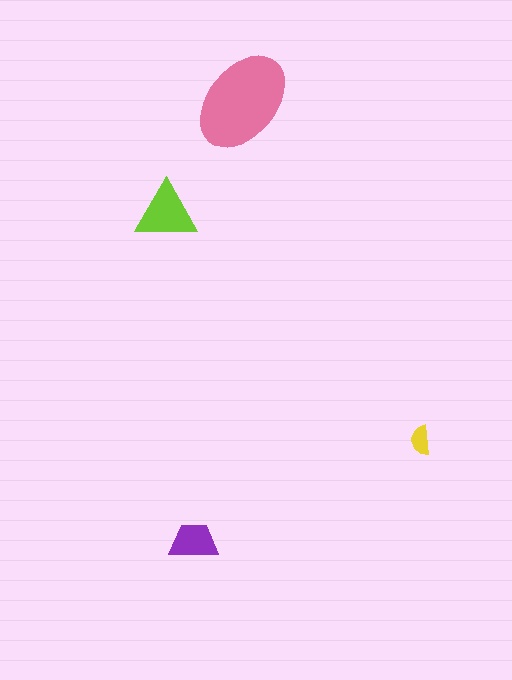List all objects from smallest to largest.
The yellow semicircle, the purple trapezoid, the lime triangle, the pink ellipse.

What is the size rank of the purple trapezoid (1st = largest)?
3rd.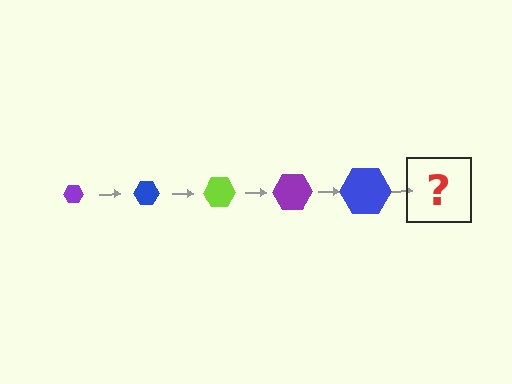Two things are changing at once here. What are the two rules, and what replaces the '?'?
The two rules are that the hexagon grows larger each step and the color cycles through purple, blue, and lime. The '?' should be a lime hexagon, larger than the previous one.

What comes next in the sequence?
The next element should be a lime hexagon, larger than the previous one.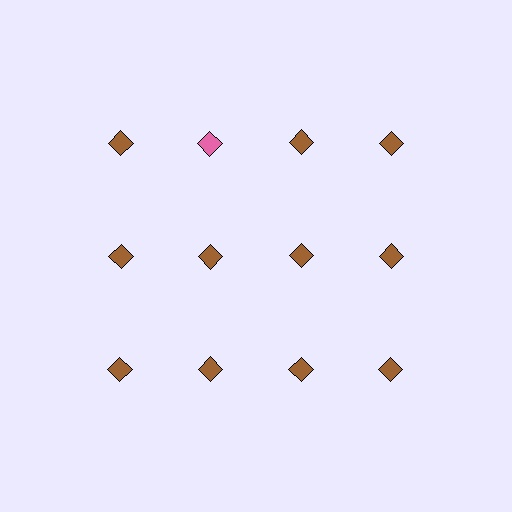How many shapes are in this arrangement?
There are 12 shapes arranged in a grid pattern.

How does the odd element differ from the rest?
It has a different color: pink instead of brown.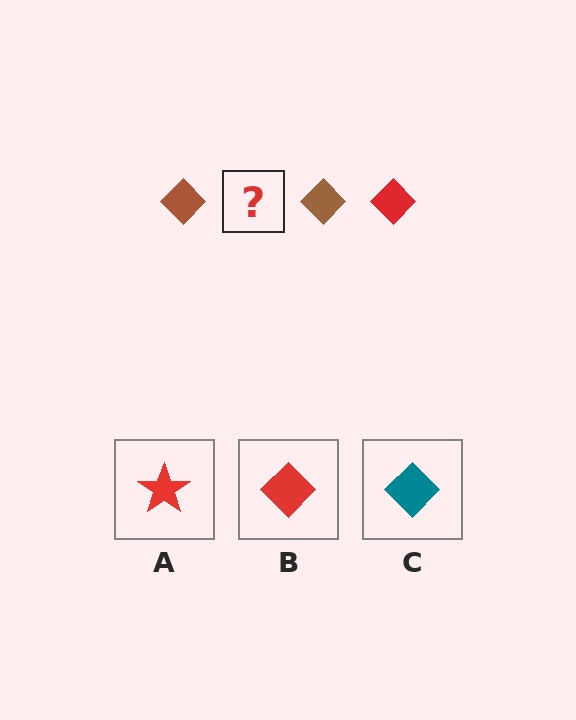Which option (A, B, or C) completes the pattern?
B.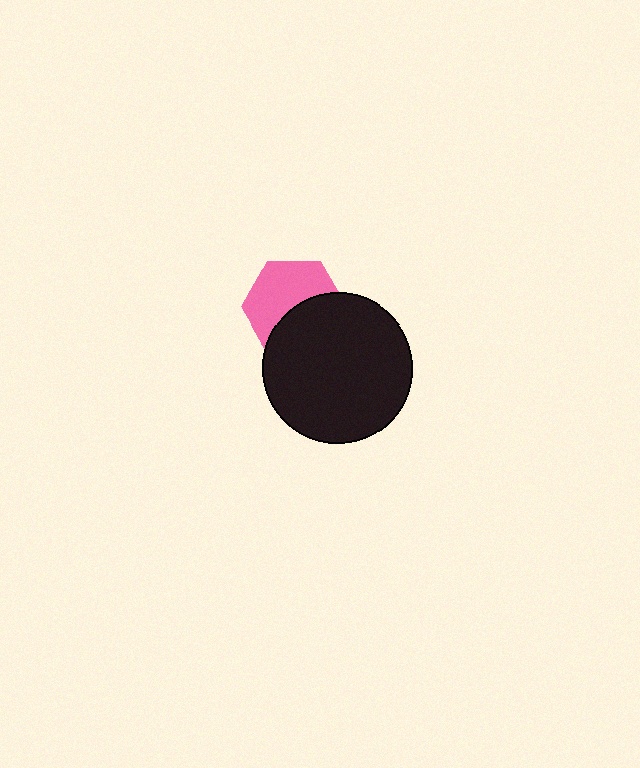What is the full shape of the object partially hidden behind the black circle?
The partially hidden object is a pink hexagon.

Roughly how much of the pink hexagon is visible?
About half of it is visible (roughly 55%).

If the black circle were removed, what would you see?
You would see the complete pink hexagon.